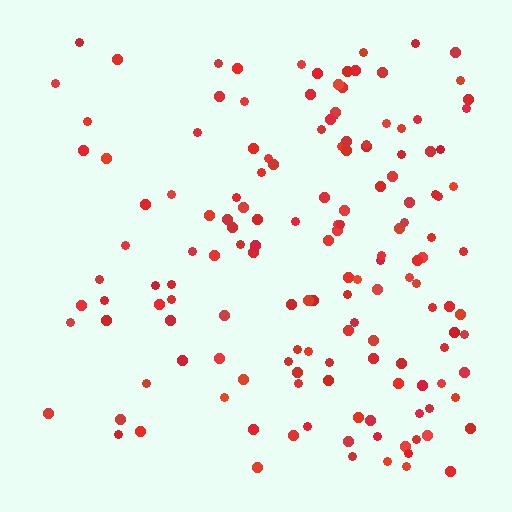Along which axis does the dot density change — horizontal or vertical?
Horizontal.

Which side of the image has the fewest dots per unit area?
The left.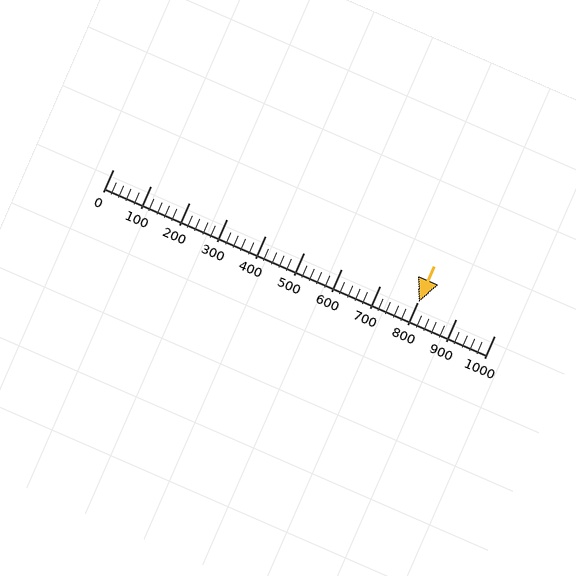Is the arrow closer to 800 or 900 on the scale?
The arrow is closer to 800.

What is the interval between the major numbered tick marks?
The major tick marks are spaced 100 units apart.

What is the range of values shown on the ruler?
The ruler shows values from 0 to 1000.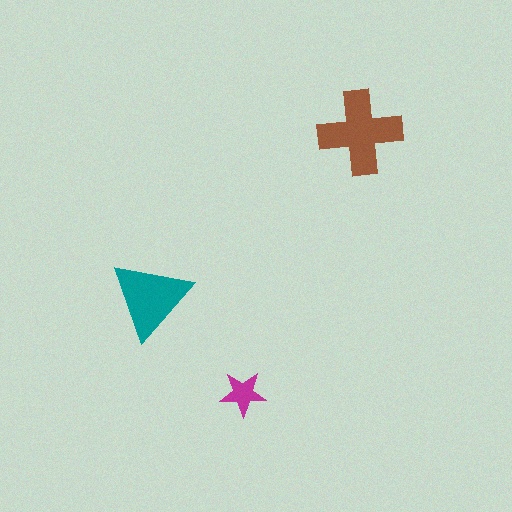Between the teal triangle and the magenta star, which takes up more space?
The teal triangle.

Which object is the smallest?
The magenta star.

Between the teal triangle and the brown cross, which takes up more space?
The brown cross.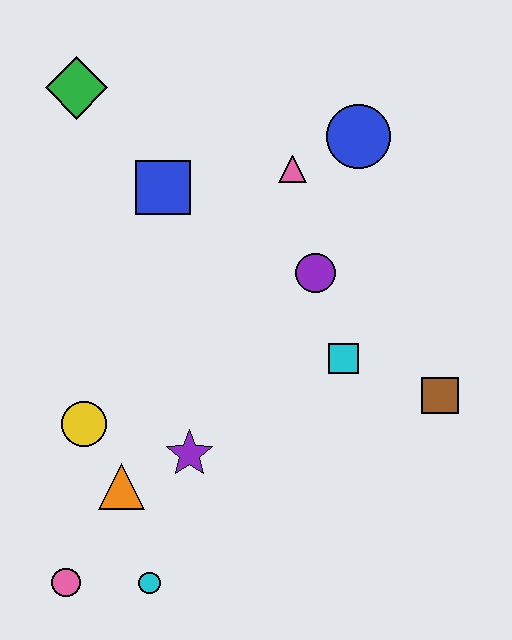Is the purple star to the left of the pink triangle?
Yes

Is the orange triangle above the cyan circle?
Yes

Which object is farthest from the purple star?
The green diamond is farthest from the purple star.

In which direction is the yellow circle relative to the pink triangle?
The yellow circle is below the pink triangle.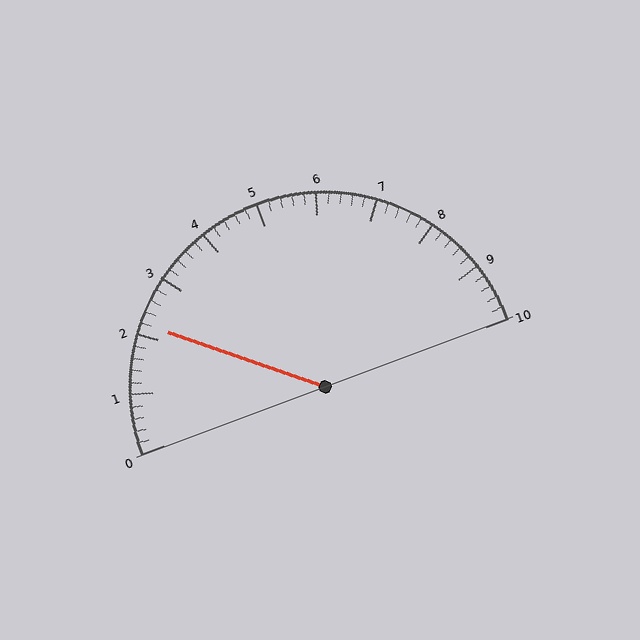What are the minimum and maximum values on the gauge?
The gauge ranges from 0 to 10.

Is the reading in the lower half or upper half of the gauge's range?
The reading is in the lower half of the range (0 to 10).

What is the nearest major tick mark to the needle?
The nearest major tick mark is 2.